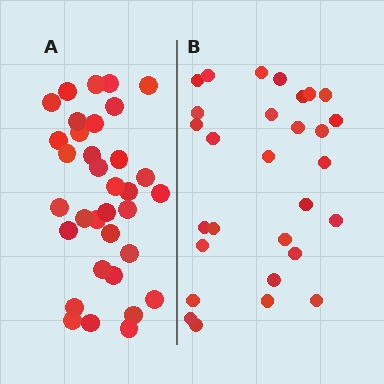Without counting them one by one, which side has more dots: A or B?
Region A (the left region) has more dots.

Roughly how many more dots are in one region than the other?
Region A has about 5 more dots than region B.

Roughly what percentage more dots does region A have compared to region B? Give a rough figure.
About 15% more.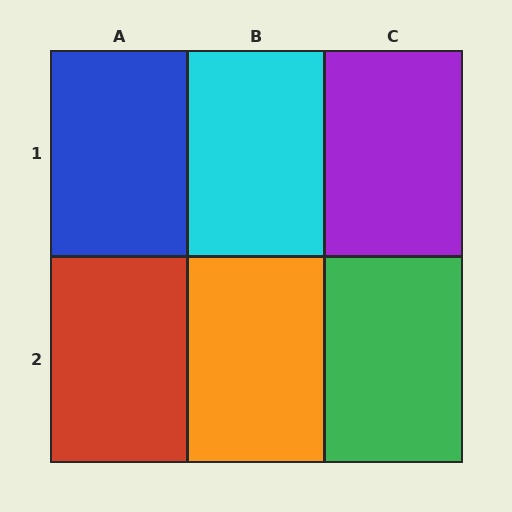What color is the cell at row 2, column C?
Green.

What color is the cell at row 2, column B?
Orange.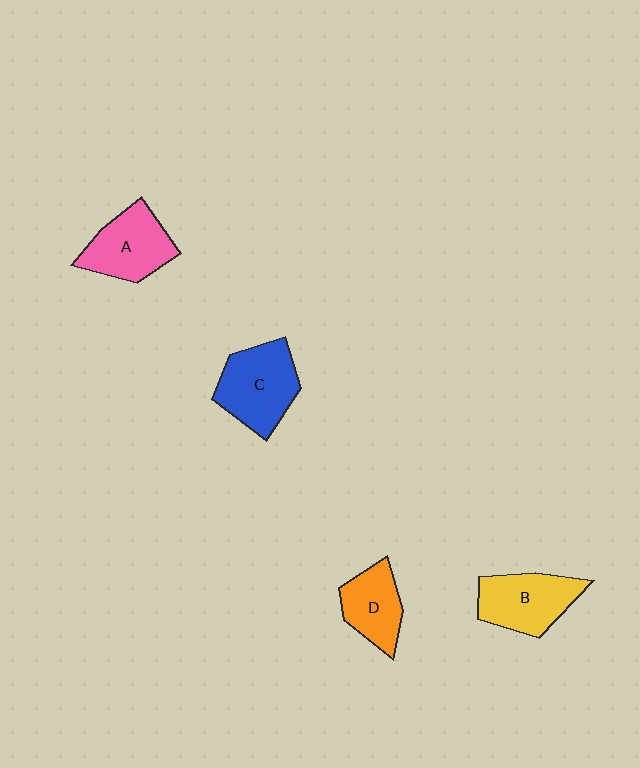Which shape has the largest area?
Shape C (blue).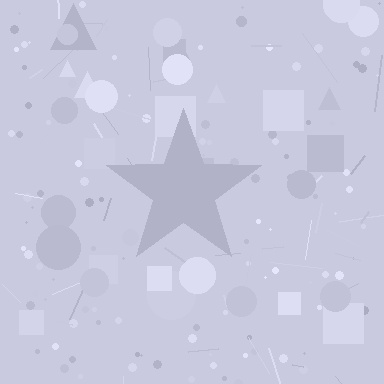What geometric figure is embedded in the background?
A star is embedded in the background.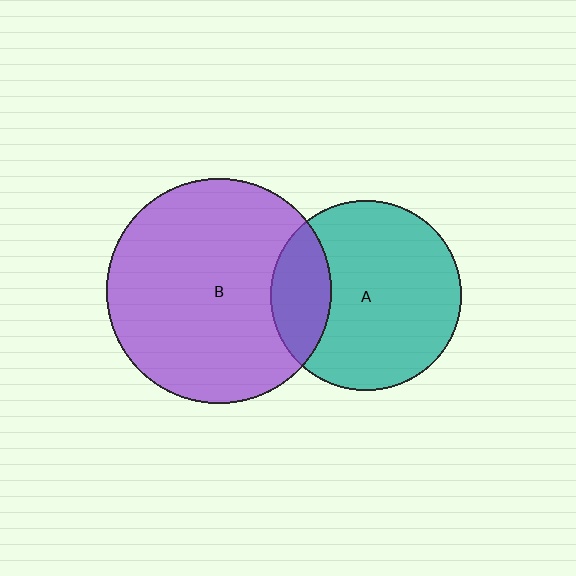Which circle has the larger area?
Circle B (purple).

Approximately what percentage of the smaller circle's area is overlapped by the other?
Approximately 20%.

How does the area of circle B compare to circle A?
Approximately 1.4 times.